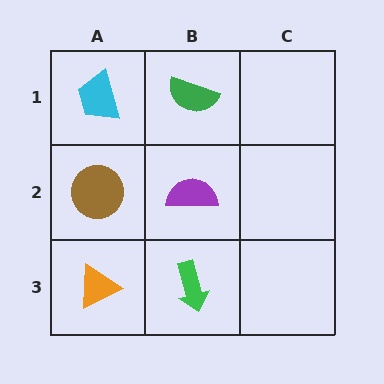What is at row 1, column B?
A green semicircle.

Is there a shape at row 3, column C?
No, that cell is empty.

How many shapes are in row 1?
2 shapes.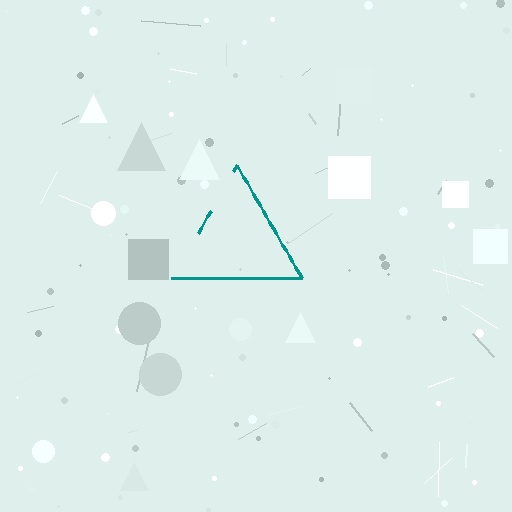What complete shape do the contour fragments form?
The contour fragments form a triangle.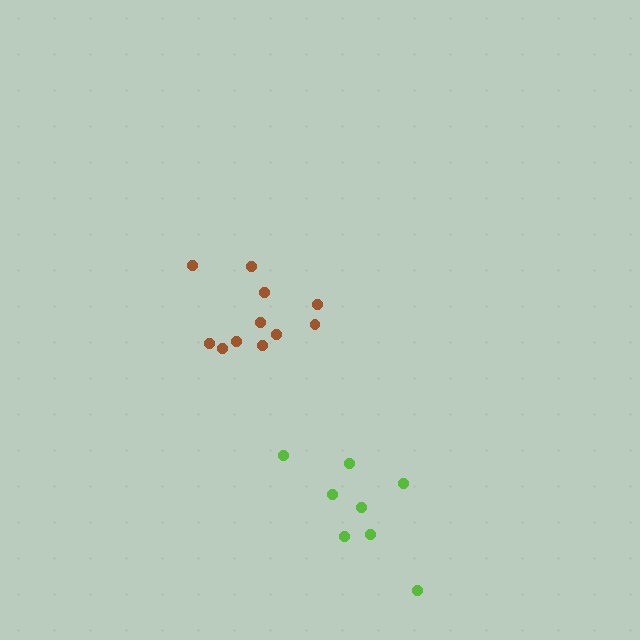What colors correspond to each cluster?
The clusters are colored: lime, brown.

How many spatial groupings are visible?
There are 2 spatial groupings.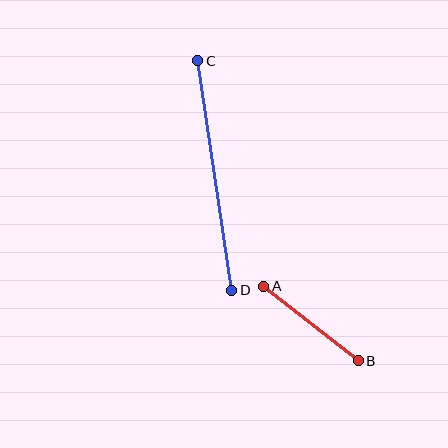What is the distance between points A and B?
The distance is approximately 120 pixels.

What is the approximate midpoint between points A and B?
The midpoint is at approximately (311, 323) pixels.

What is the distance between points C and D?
The distance is approximately 232 pixels.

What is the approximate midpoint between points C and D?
The midpoint is at approximately (215, 176) pixels.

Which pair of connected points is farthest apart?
Points C and D are farthest apart.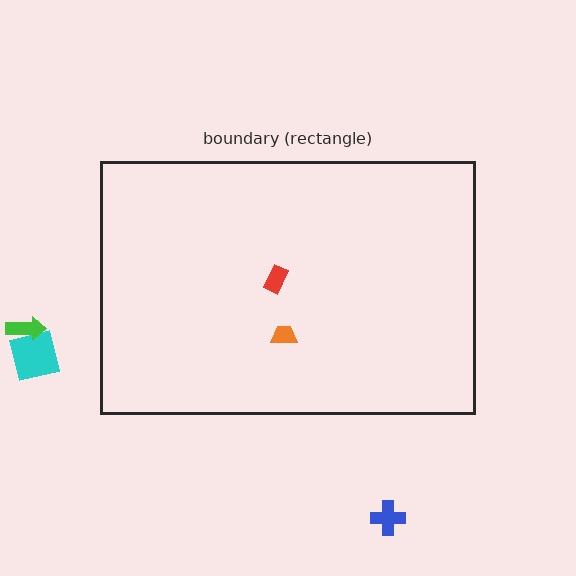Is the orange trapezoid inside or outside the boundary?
Inside.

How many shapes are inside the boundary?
2 inside, 3 outside.